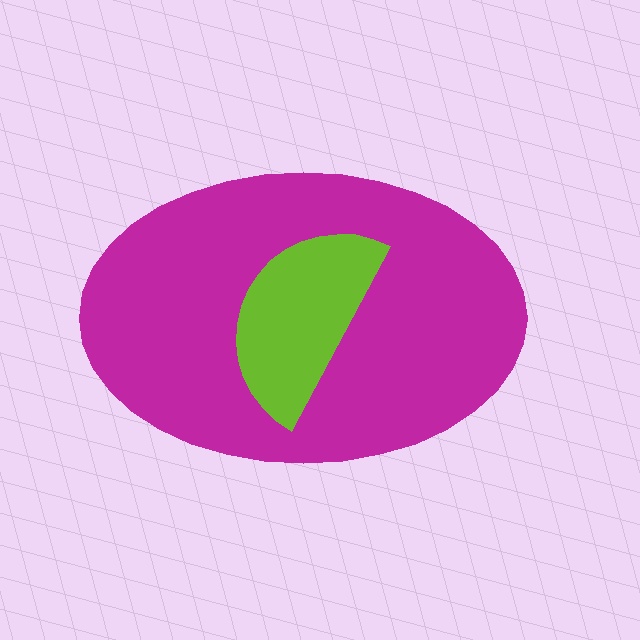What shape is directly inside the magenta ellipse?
The lime semicircle.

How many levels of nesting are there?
2.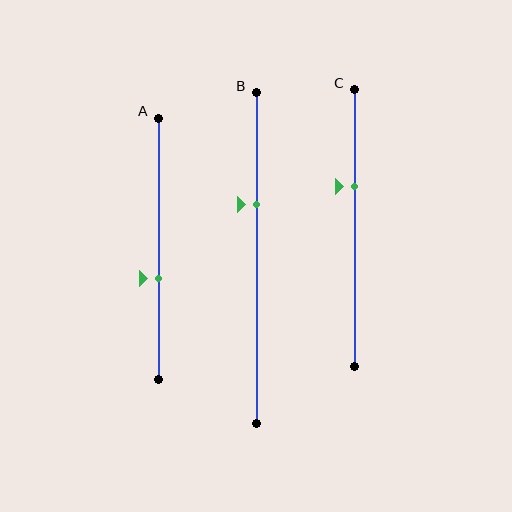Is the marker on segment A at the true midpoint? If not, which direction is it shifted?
No, the marker on segment A is shifted downward by about 11% of the segment length.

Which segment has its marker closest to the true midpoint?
Segment A has its marker closest to the true midpoint.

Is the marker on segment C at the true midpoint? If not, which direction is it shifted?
No, the marker on segment C is shifted upward by about 15% of the segment length.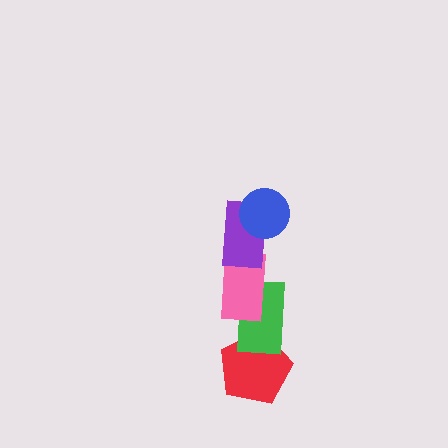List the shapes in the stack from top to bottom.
From top to bottom: the blue circle, the purple rectangle, the pink rectangle, the green rectangle, the red pentagon.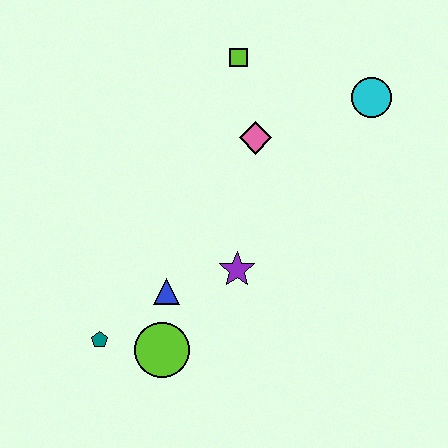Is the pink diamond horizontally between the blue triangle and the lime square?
No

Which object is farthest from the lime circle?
The cyan circle is farthest from the lime circle.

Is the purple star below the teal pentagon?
No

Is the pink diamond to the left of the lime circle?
No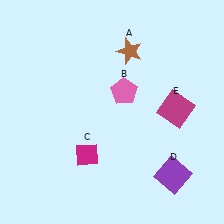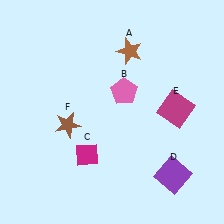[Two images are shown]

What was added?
A brown star (F) was added in Image 2.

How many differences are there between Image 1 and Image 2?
There is 1 difference between the two images.